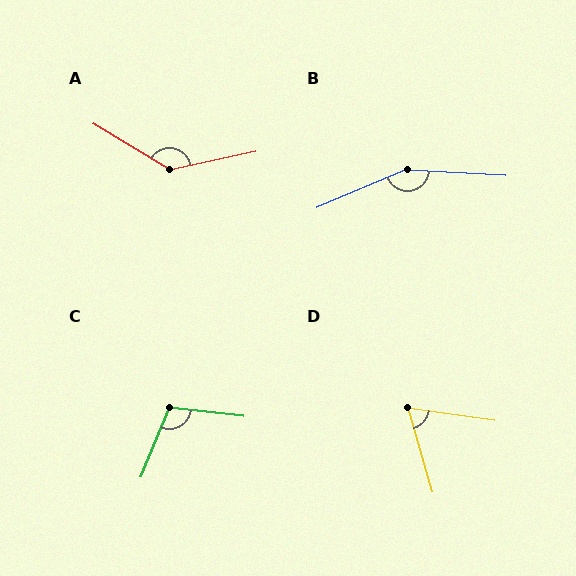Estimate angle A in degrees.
Approximately 137 degrees.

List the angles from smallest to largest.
D (66°), C (106°), A (137°), B (154°).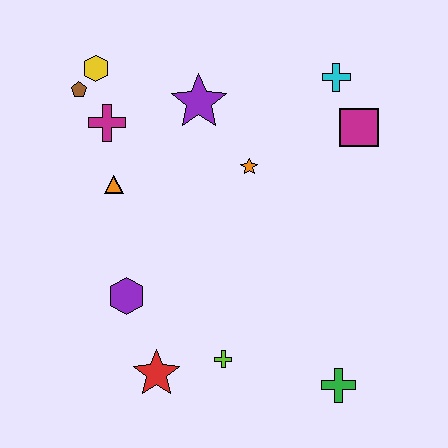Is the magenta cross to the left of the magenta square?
Yes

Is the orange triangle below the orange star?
Yes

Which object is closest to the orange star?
The purple star is closest to the orange star.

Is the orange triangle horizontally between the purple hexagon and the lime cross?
No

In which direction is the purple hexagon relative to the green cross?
The purple hexagon is to the left of the green cross.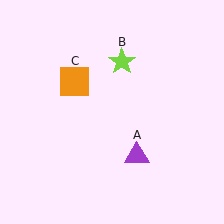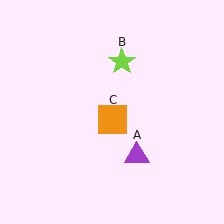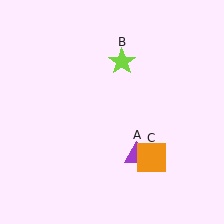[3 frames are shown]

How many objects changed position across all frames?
1 object changed position: orange square (object C).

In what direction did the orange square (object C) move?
The orange square (object C) moved down and to the right.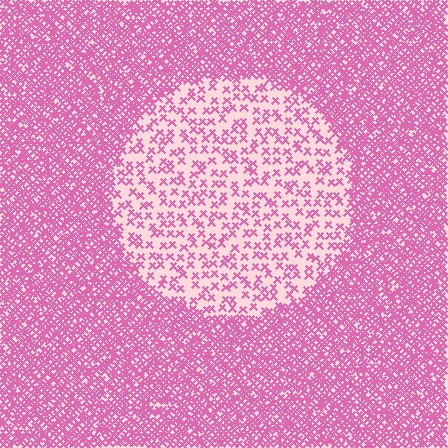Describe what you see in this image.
The image contains small pink elements arranged at two different densities. A circle-shaped region is visible where the elements are less densely packed than the surrounding area.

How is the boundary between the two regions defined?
The boundary is defined by a change in element density (approximately 3.1x ratio). All elements are the same color, size, and shape.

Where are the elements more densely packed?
The elements are more densely packed outside the circle boundary.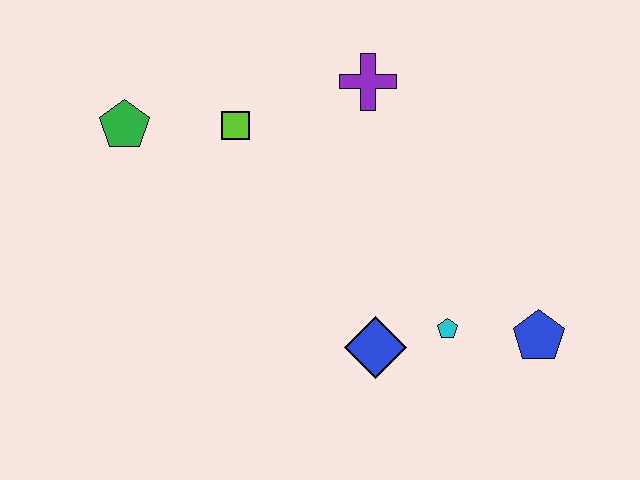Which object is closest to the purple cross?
The lime square is closest to the purple cross.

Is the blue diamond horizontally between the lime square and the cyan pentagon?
Yes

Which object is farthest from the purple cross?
The blue pentagon is farthest from the purple cross.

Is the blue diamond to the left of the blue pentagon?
Yes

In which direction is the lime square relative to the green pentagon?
The lime square is to the right of the green pentagon.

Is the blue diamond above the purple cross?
No